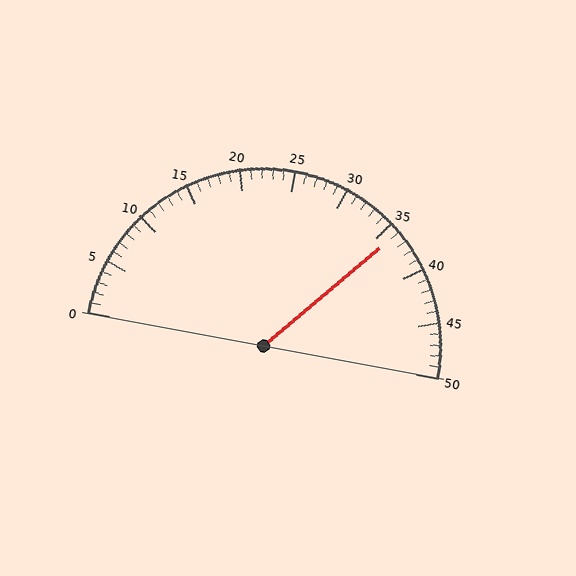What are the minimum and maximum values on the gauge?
The gauge ranges from 0 to 50.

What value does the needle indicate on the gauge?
The needle indicates approximately 36.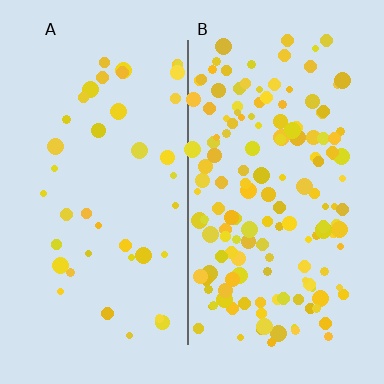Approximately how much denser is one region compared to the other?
Approximately 3.5× — region B over region A.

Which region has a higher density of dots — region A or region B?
B (the right).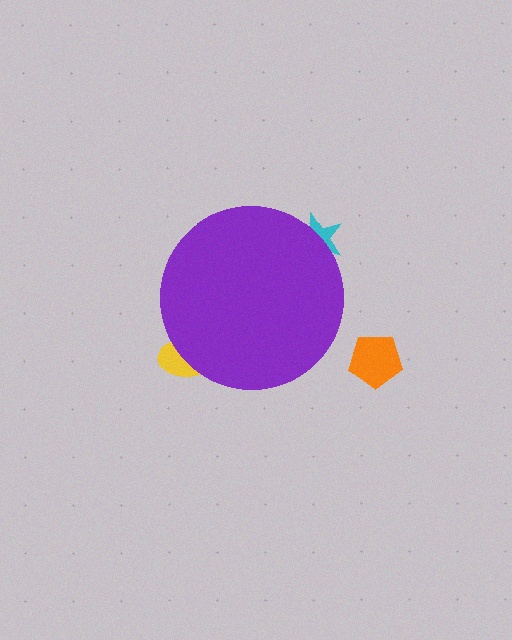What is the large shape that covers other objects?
A purple circle.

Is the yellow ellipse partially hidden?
Yes, the yellow ellipse is partially hidden behind the purple circle.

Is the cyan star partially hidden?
Yes, the cyan star is partially hidden behind the purple circle.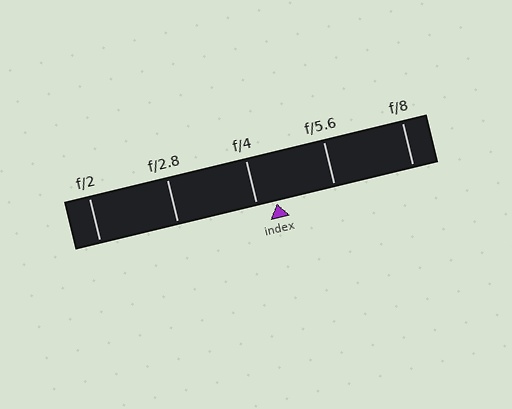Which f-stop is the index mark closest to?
The index mark is closest to f/4.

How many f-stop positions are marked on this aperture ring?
There are 5 f-stop positions marked.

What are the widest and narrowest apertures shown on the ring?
The widest aperture shown is f/2 and the narrowest is f/8.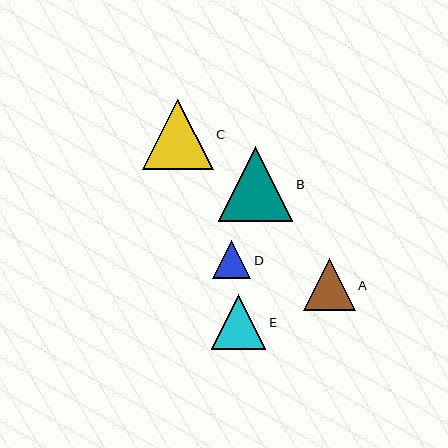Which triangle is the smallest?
Triangle D is the smallest with a size of approximately 38 pixels.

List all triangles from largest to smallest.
From largest to smallest: B, C, E, A, D.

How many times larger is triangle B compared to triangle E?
Triangle B is approximately 1.4 times the size of triangle E.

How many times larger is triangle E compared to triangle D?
Triangle E is approximately 1.4 times the size of triangle D.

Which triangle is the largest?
Triangle B is the largest with a size of approximately 74 pixels.